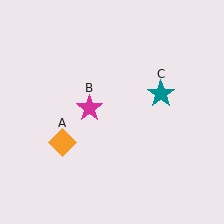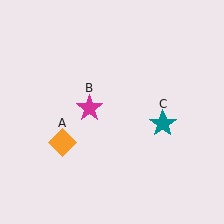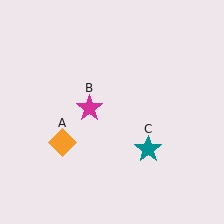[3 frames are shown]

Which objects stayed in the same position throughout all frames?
Orange diamond (object A) and magenta star (object B) remained stationary.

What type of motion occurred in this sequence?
The teal star (object C) rotated clockwise around the center of the scene.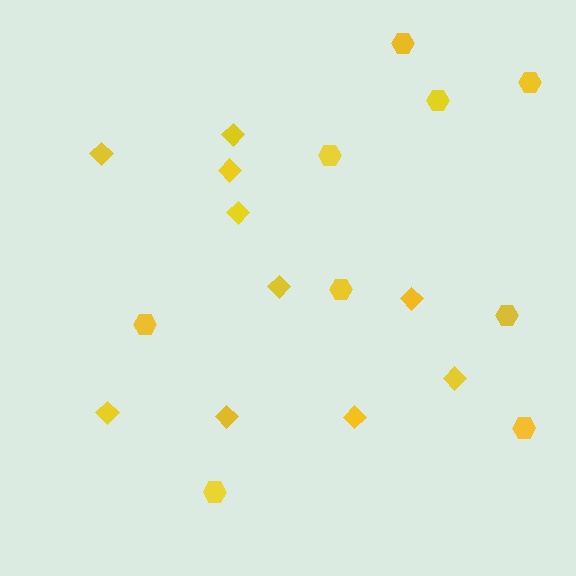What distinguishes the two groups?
There are 2 groups: one group of hexagons (9) and one group of diamonds (10).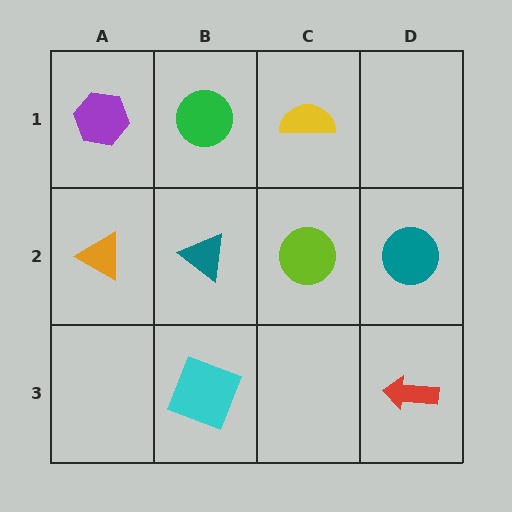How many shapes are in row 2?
4 shapes.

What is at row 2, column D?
A teal circle.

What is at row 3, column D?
A red arrow.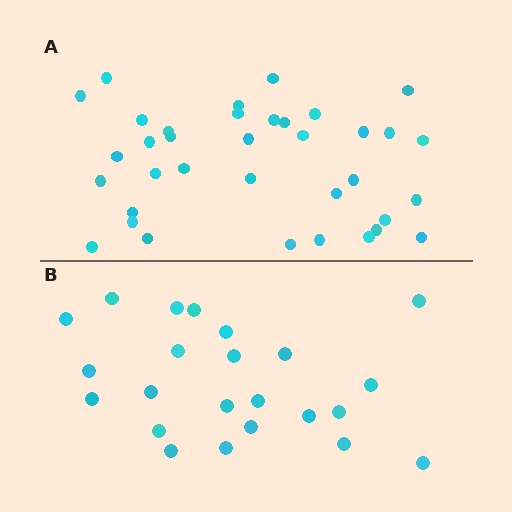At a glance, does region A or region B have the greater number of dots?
Region A (the top region) has more dots.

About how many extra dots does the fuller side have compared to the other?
Region A has approximately 15 more dots than region B.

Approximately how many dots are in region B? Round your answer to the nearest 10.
About 20 dots. (The exact count is 23, which rounds to 20.)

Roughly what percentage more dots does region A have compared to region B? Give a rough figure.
About 55% more.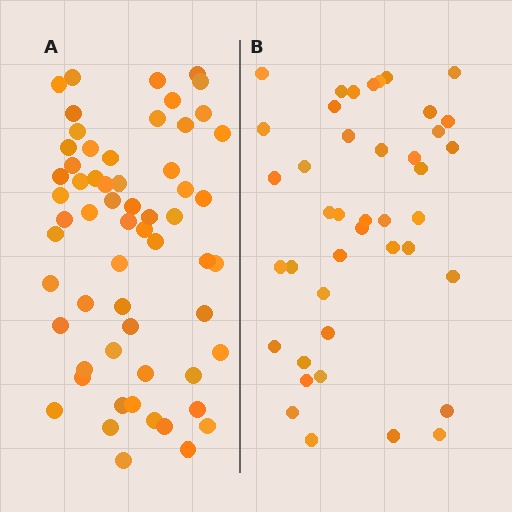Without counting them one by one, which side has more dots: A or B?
Region A (the left region) has more dots.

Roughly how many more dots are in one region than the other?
Region A has approximately 20 more dots than region B.